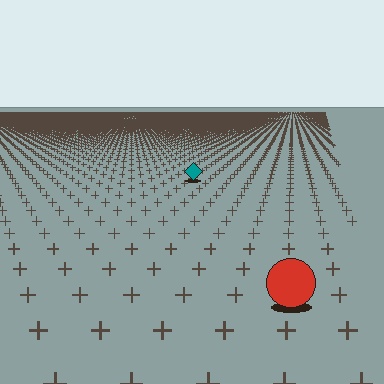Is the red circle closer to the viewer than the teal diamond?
Yes. The red circle is closer — you can tell from the texture gradient: the ground texture is coarser near it.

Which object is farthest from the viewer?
The teal diamond is farthest from the viewer. It appears smaller and the ground texture around it is denser.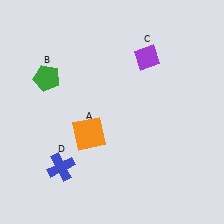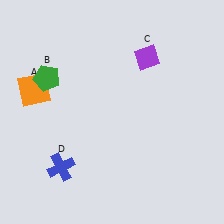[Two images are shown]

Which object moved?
The orange square (A) moved left.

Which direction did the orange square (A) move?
The orange square (A) moved left.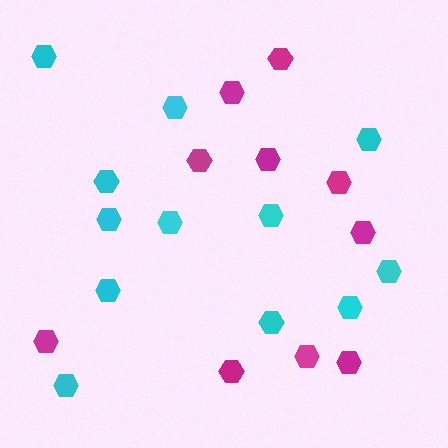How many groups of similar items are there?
There are 2 groups: one group of cyan hexagons (12) and one group of magenta hexagons (10).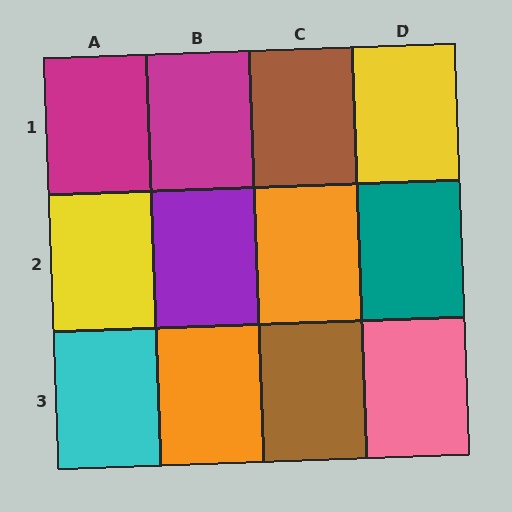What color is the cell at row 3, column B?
Orange.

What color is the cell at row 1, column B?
Magenta.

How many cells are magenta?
2 cells are magenta.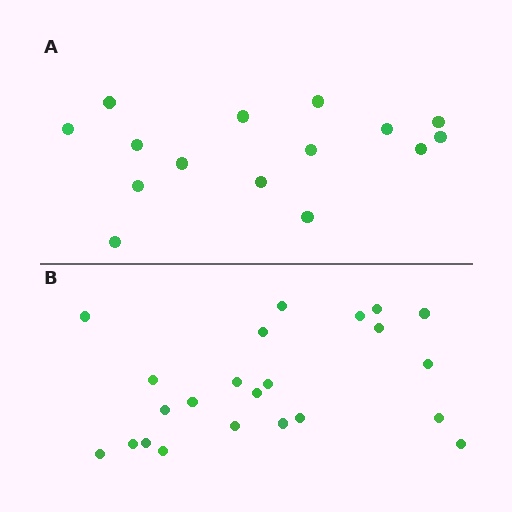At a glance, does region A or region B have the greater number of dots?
Region B (the bottom region) has more dots.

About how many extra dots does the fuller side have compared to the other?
Region B has roughly 8 or so more dots than region A.